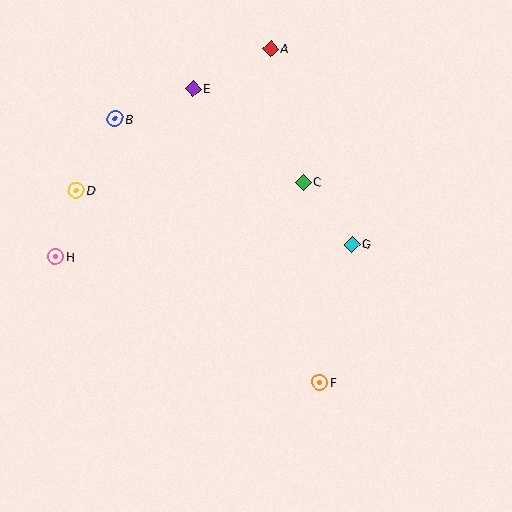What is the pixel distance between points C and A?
The distance between C and A is 137 pixels.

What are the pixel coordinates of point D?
Point D is at (76, 190).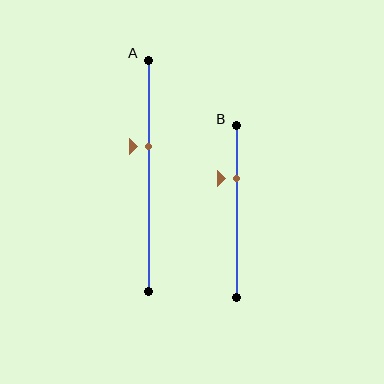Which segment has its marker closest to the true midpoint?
Segment A has its marker closest to the true midpoint.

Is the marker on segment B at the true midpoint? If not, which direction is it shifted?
No, the marker on segment B is shifted upward by about 19% of the segment length.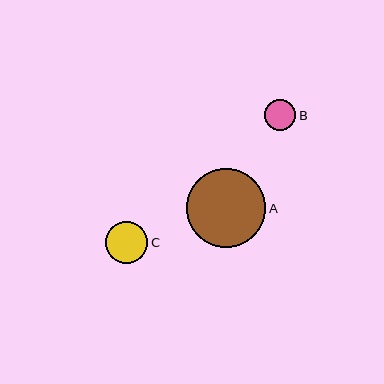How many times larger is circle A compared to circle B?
Circle A is approximately 2.6 times the size of circle B.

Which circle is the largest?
Circle A is the largest with a size of approximately 79 pixels.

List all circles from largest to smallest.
From largest to smallest: A, C, B.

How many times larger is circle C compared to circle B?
Circle C is approximately 1.4 times the size of circle B.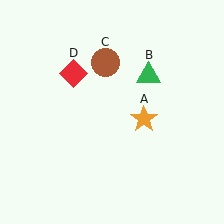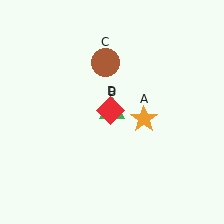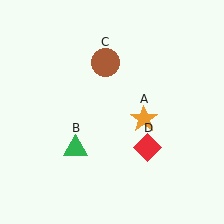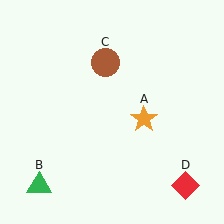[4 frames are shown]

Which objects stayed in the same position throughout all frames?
Orange star (object A) and brown circle (object C) remained stationary.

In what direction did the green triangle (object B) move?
The green triangle (object B) moved down and to the left.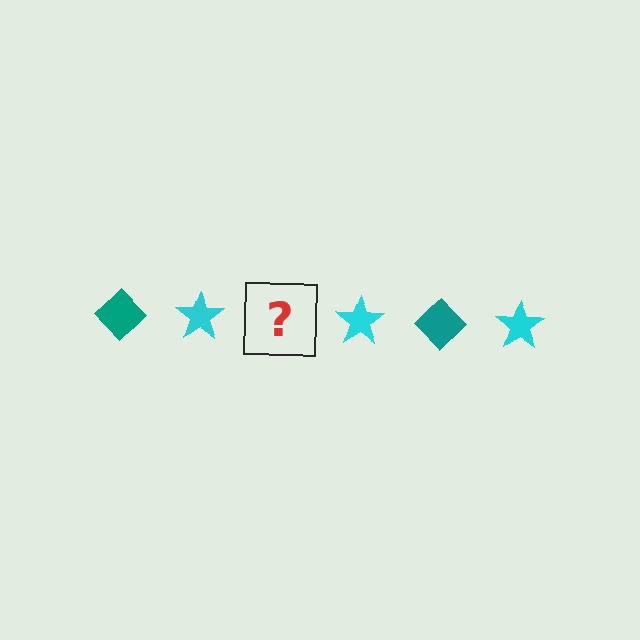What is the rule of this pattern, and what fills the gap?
The rule is that the pattern alternates between teal diamond and cyan star. The gap should be filled with a teal diamond.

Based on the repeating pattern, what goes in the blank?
The blank should be a teal diamond.